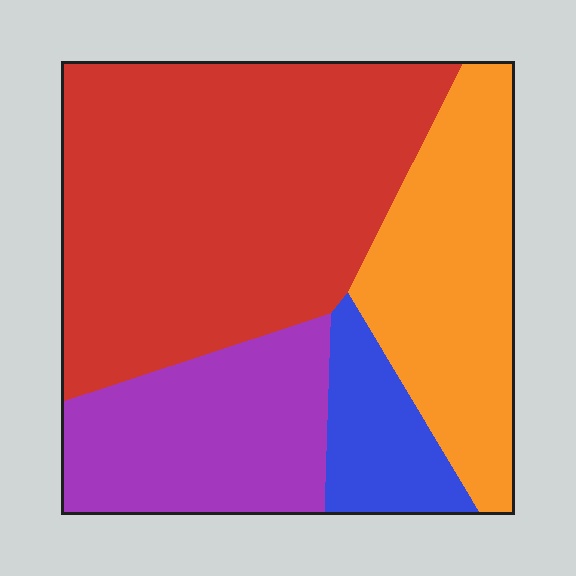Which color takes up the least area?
Blue, at roughly 10%.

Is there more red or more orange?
Red.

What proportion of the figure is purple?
Purple takes up about one fifth (1/5) of the figure.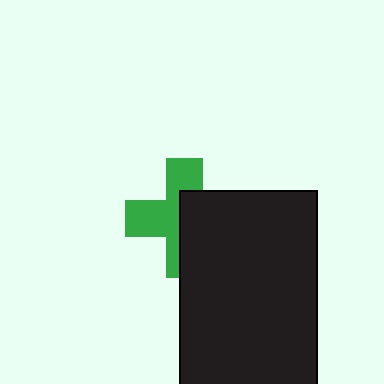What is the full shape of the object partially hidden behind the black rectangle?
The partially hidden object is a green cross.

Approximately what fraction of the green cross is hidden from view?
Roughly 48% of the green cross is hidden behind the black rectangle.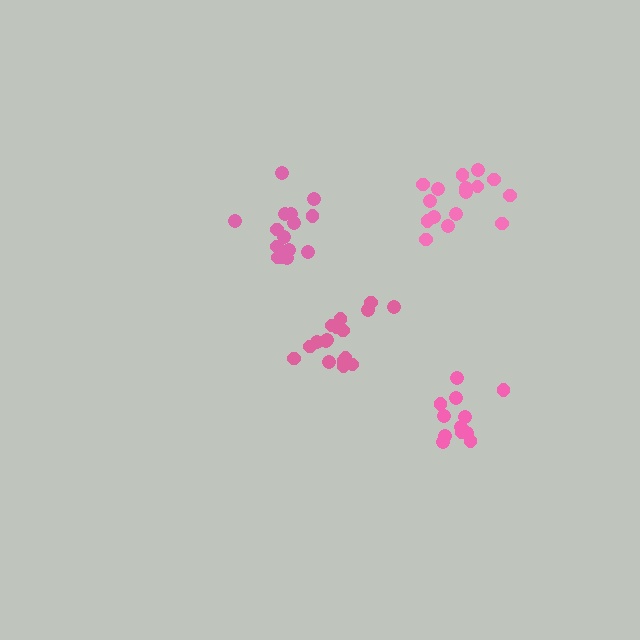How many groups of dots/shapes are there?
There are 4 groups.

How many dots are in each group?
Group 1: 12 dots, Group 2: 15 dots, Group 3: 16 dots, Group 4: 17 dots (60 total).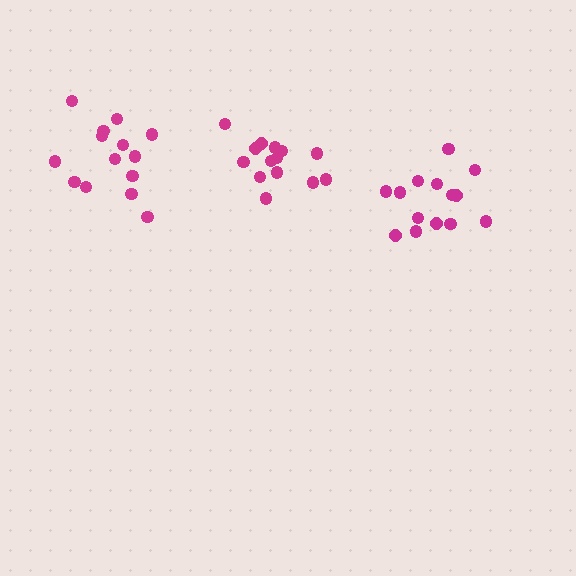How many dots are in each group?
Group 1: 14 dots, Group 2: 14 dots, Group 3: 14 dots (42 total).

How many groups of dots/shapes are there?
There are 3 groups.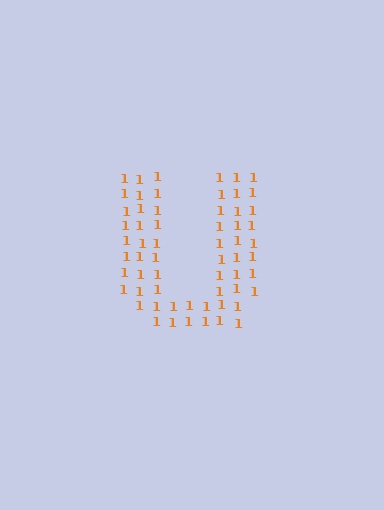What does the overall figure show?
The overall figure shows the letter U.